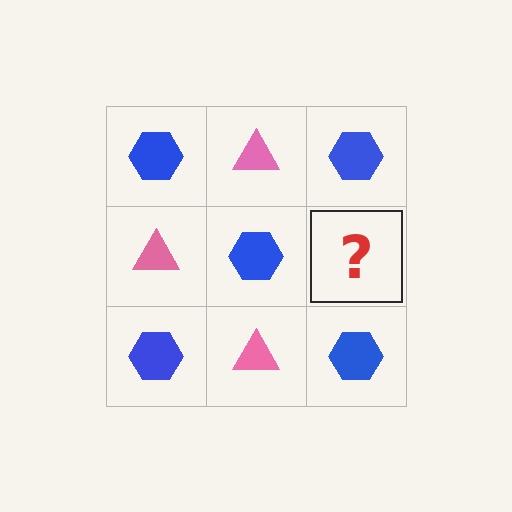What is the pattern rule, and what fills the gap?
The rule is that it alternates blue hexagon and pink triangle in a checkerboard pattern. The gap should be filled with a pink triangle.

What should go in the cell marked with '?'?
The missing cell should contain a pink triangle.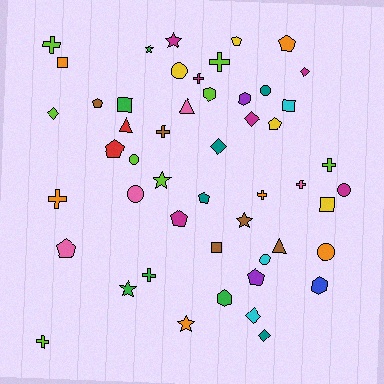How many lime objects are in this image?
There are 8 lime objects.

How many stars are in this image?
There are 6 stars.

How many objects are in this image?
There are 50 objects.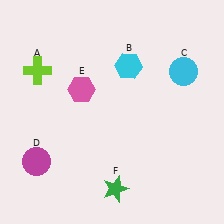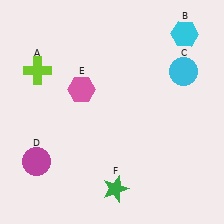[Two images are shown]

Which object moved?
The cyan hexagon (B) moved right.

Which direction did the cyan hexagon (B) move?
The cyan hexagon (B) moved right.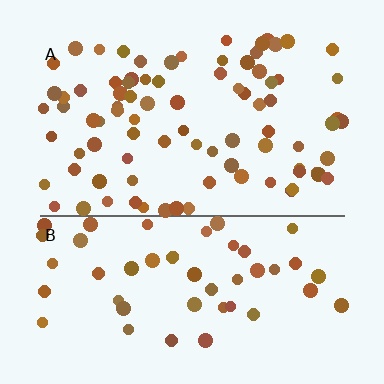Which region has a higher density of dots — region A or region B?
A (the top).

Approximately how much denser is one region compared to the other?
Approximately 1.7× — region A over region B.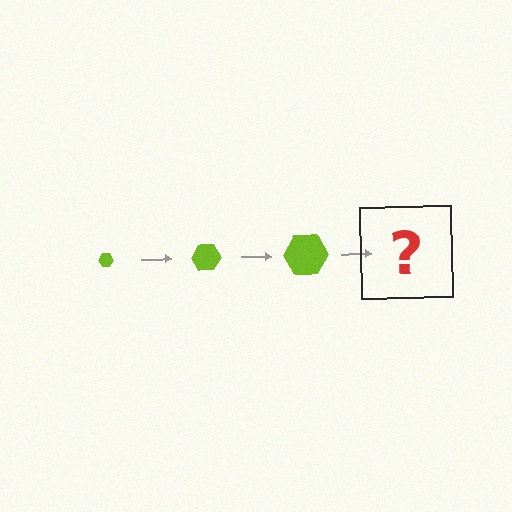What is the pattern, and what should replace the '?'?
The pattern is that the hexagon gets progressively larger each step. The '?' should be a lime hexagon, larger than the previous one.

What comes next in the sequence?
The next element should be a lime hexagon, larger than the previous one.